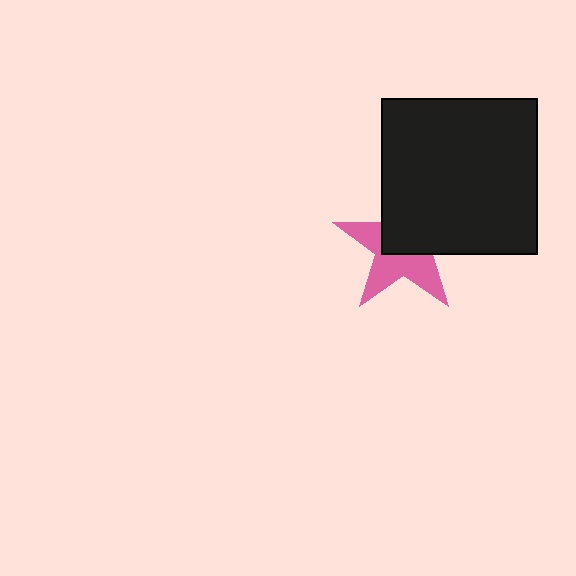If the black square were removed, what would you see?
You would see the complete pink star.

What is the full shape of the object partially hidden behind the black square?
The partially hidden object is a pink star.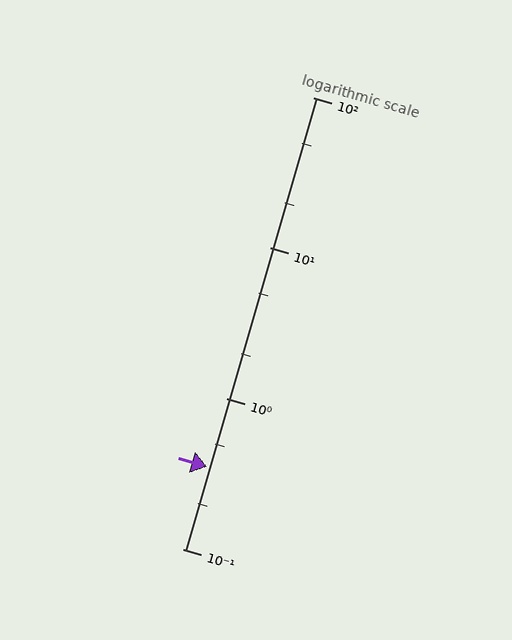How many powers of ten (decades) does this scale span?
The scale spans 3 decades, from 0.1 to 100.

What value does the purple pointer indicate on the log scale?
The pointer indicates approximately 0.35.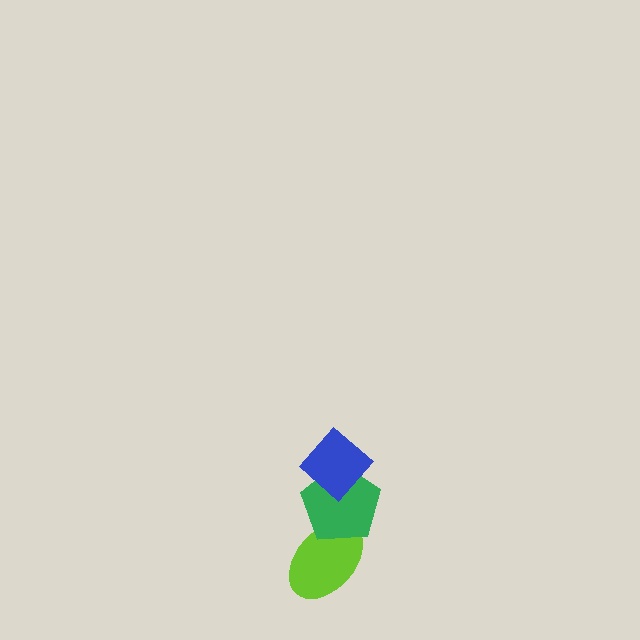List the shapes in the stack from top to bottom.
From top to bottom: the blue diamond, the green pentagon, the lime ellipse.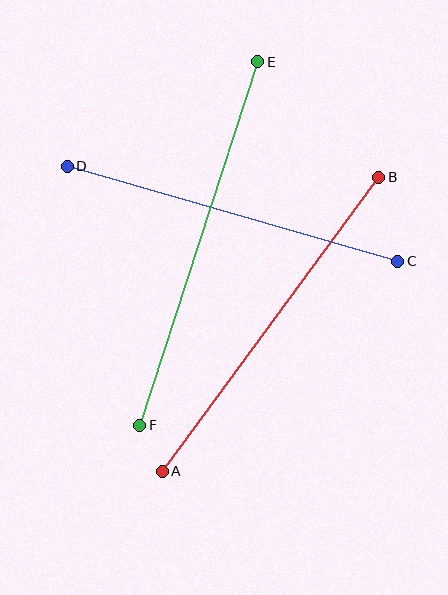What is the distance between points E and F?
The distance is approximately 382 pixels.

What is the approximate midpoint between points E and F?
The midpoint is at approximately (199, 243) pixels.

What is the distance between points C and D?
The distance is approximately 344 pixels.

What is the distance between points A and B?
The distance is approximately 365 pixels.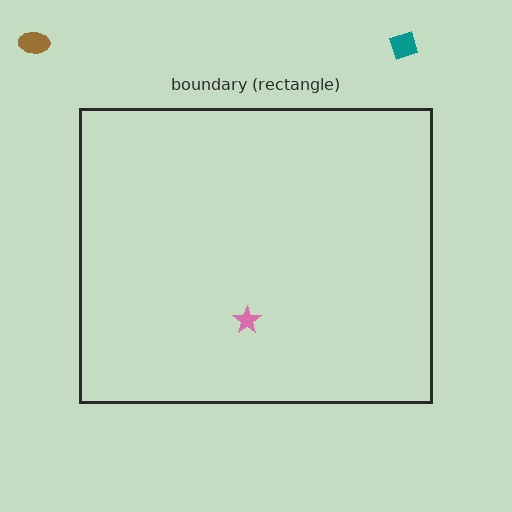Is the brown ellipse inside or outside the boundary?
Outside.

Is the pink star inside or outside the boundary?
Inside.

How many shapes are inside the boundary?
1 inside, 2 outside.